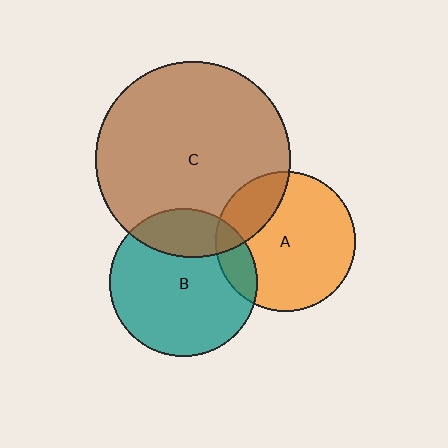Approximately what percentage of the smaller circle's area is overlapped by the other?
Approximately 15%.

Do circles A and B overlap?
Yes.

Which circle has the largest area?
Circle C (brown).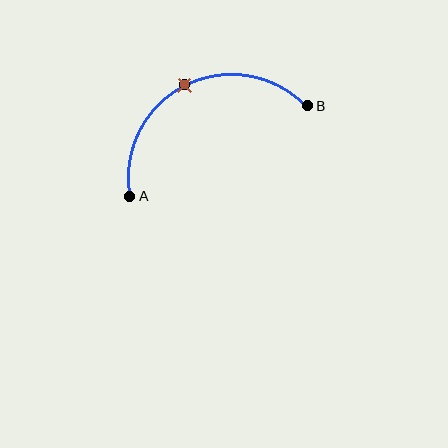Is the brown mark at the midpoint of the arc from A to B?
Yes. The brown mark lies on the arc at equal arc-length from both A and B — it is the arc midpoint.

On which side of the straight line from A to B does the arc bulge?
The arc bulges above the straight line connecting A and B.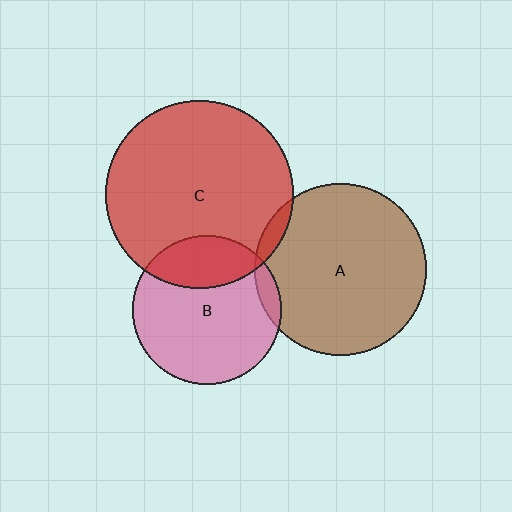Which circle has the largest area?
Circle C (red).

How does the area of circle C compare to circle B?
Approximately 1.6 times.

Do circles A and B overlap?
Yes.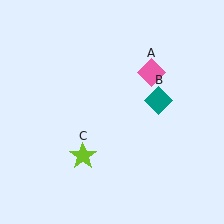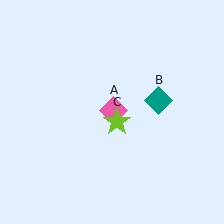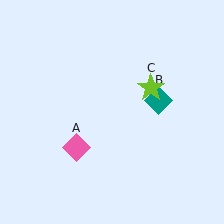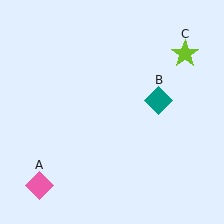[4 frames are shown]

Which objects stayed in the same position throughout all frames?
Teal diamond (object B) remained stationary.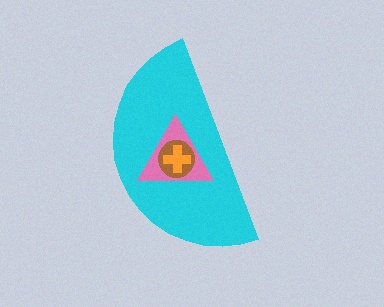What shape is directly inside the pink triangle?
The brown circle.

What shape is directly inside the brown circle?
The orange cross.